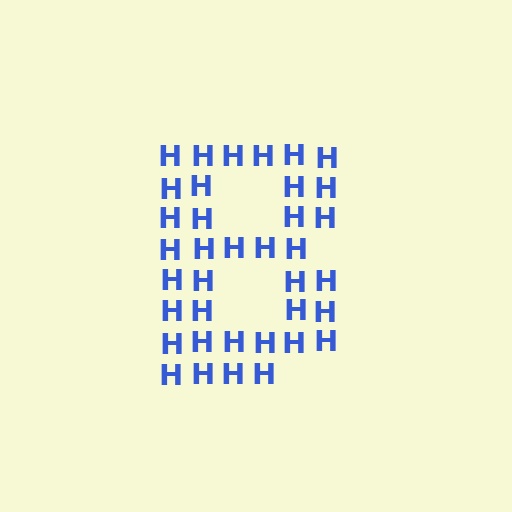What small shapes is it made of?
It is made of small letter H's.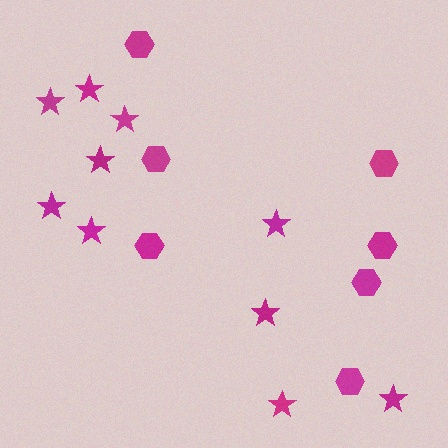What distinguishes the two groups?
There are 2 groups: one group of hexagons (7) and one group of stars (10).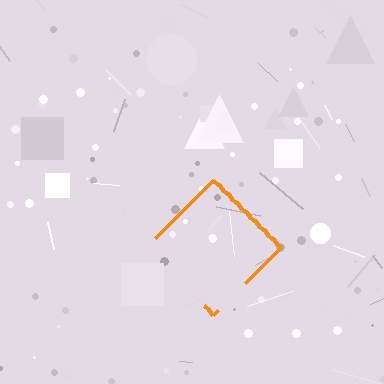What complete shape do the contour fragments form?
The contour fragments form a diamond.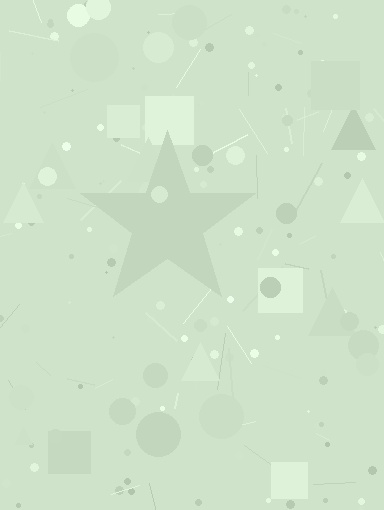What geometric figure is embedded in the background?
A star is embedded in the background.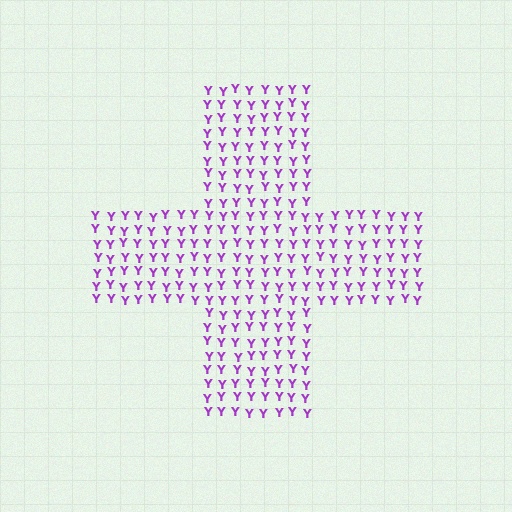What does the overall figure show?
The overall figure shows a cross.